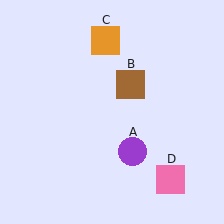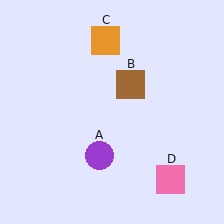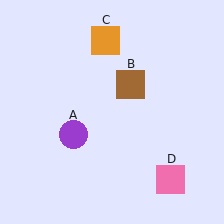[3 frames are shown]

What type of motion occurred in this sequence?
The purple circle (object A) rotated clockwise around the center of the scene.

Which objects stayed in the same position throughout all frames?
Brown square (object B) and orange square (object C) and pink square (object D) remained stationary.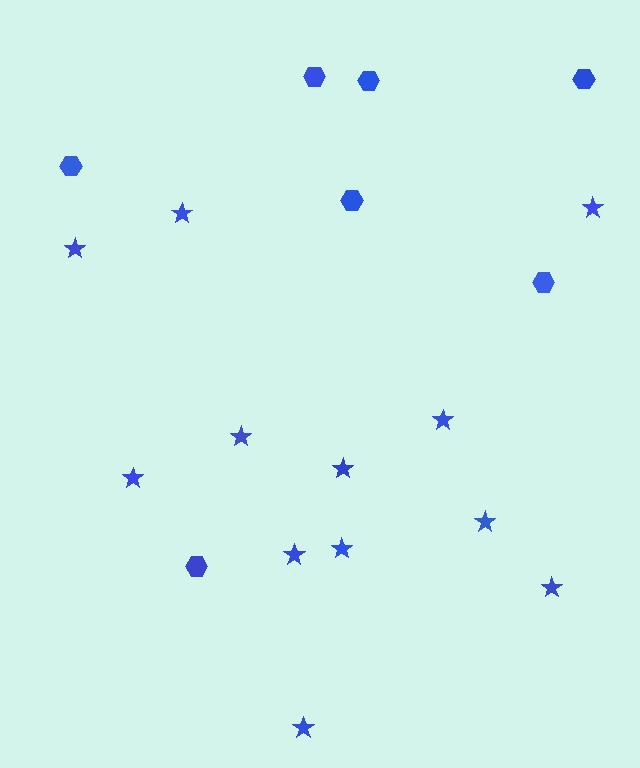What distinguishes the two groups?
There are 2 groups: one group of hexagons (7) and one group of stars (12).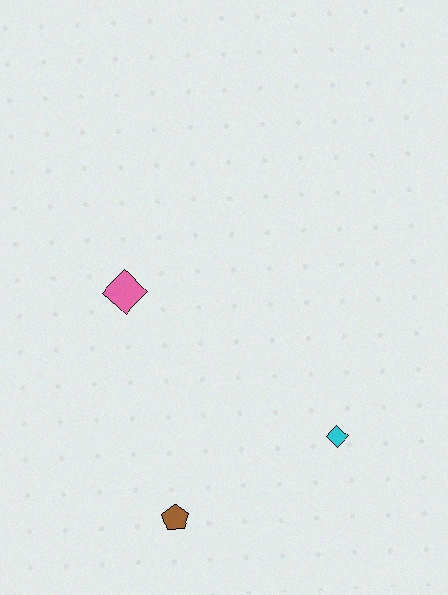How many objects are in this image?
There are 3 objects.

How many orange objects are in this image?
There are no orange objects.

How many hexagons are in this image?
There are no hexagons.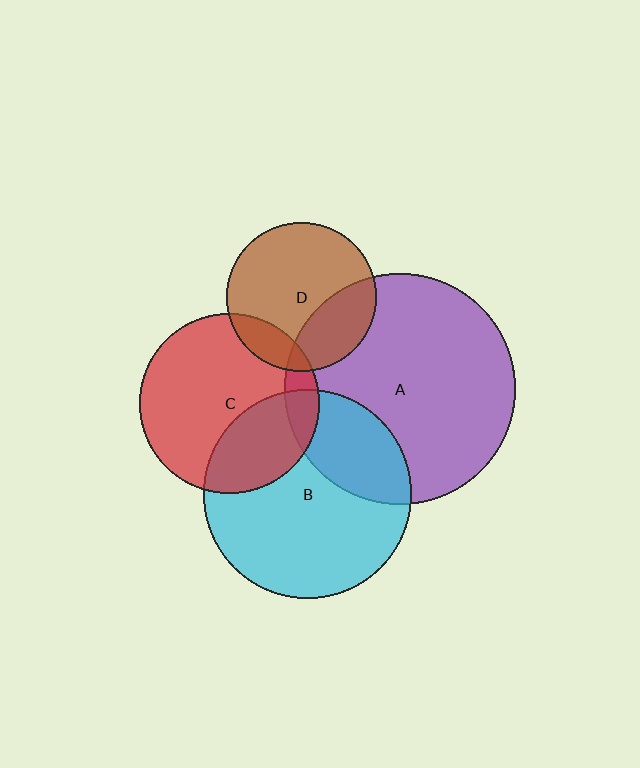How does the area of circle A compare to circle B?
Approximately 1.2 times.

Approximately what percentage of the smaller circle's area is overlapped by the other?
Approximately 25%.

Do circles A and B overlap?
Yes.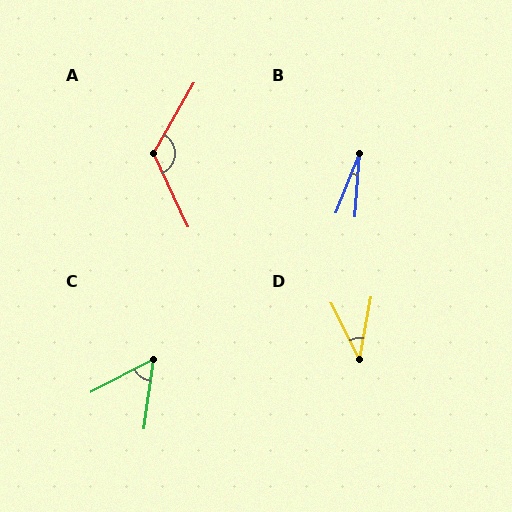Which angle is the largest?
A, at approximately 125 degrees.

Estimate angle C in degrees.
Approximately 54 degrees.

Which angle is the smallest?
B, at approximately 17 degrees.